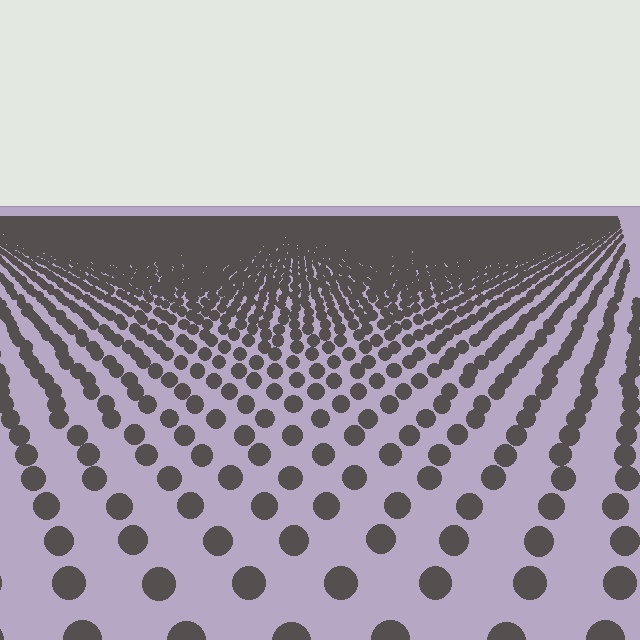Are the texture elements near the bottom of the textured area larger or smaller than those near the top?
Larger. Near the bottom, elements are closer to the viewer and appear at a bigger on-screen size.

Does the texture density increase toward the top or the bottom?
Density increases toward the top.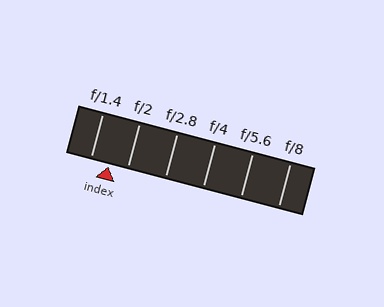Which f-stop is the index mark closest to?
The index mark is closest to f/1.4.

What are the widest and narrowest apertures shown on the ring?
The widest aperture shown is f/1.4 and the narrowest is f/8.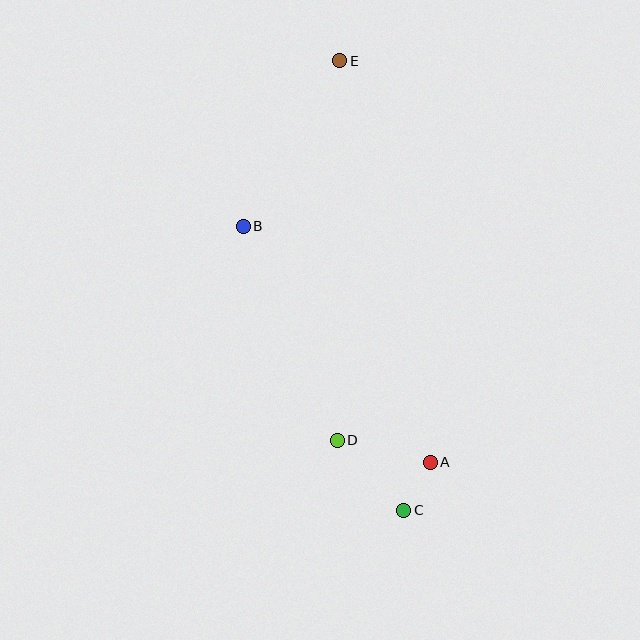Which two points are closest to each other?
Points A and C are closest to each other.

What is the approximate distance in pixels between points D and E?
The distance between D and E is approximately 379 pixels.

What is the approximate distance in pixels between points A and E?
The distance between A and E is approximately 412 pixels.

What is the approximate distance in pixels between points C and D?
The distance between C and D is approximately 97 pixels.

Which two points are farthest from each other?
Points C and E are farthest from each other.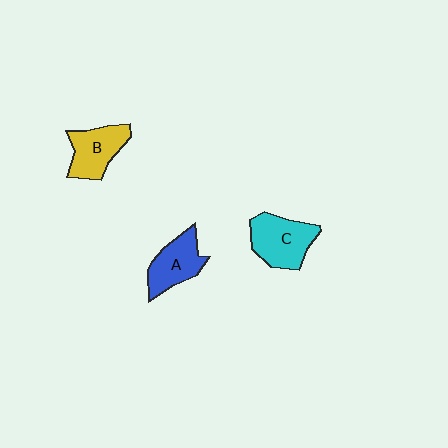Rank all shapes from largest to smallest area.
From largest to smallest: C (cyan), B (yellow), A (blue).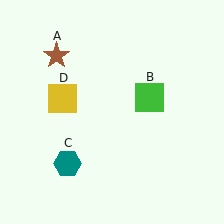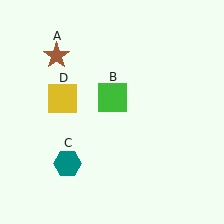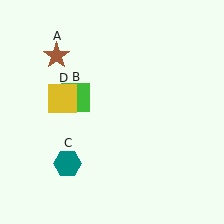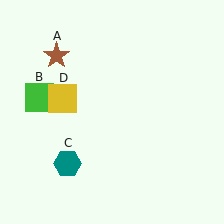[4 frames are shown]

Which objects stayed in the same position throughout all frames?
Brown star (object A) and teal hexagon (object C) and yellow square (object D) remained stationary.